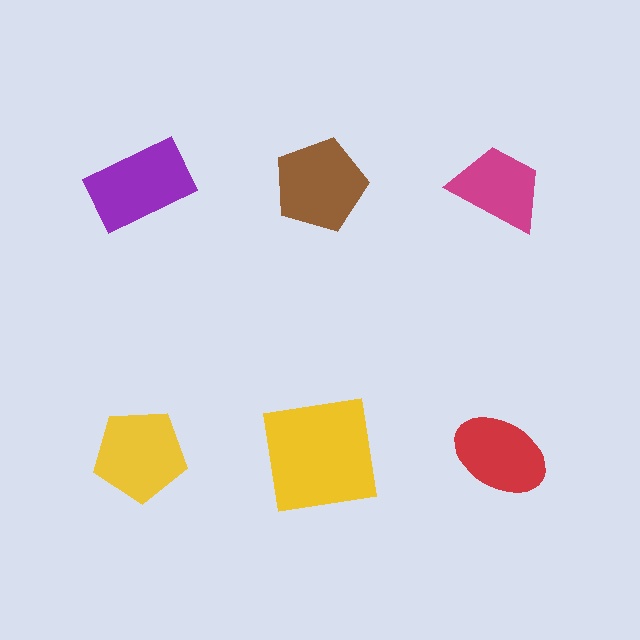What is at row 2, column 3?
A red ellipse.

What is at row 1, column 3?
A magenta trapezoid.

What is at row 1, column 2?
A brown pentagon.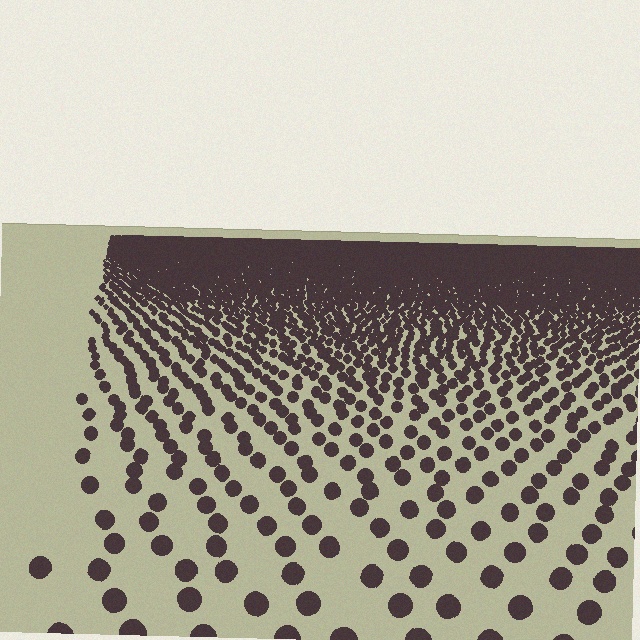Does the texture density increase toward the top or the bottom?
Density increases toward the top.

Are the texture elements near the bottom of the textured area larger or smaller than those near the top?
Larger. Near the bottom, elements are closer to the viewer and appear at a bigger on-screen size.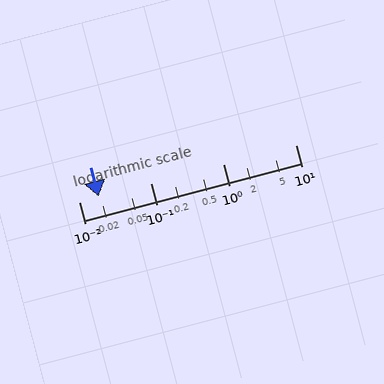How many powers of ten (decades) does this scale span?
The scale spans 3 decades, from 0.01 to 10.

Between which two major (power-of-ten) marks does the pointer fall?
The pointer is between 0.01 and 0.1.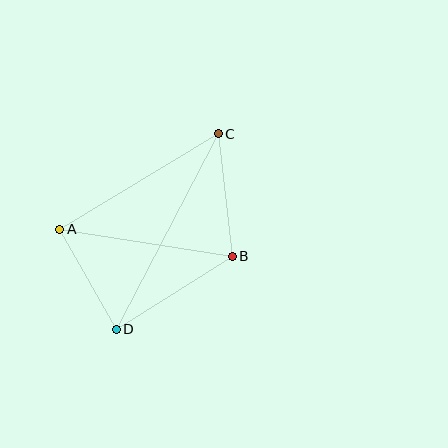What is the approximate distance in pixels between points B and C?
The distance between B and C is approximately 123 pixels.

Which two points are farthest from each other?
Points C and D are farthest from each other.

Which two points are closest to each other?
Points A and D are closest to each other.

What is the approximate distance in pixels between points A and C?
The distance between A and C is approximately 185 pixels.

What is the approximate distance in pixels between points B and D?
The distance between B and D is approximately 137 pixels.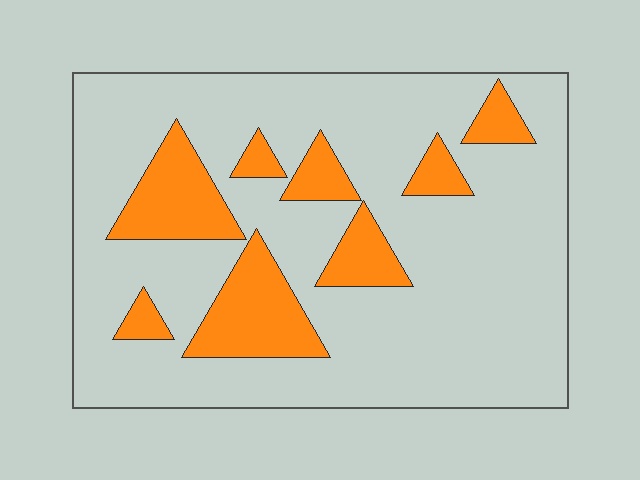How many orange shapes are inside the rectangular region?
8.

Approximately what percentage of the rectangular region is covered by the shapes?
Approximately 20%.